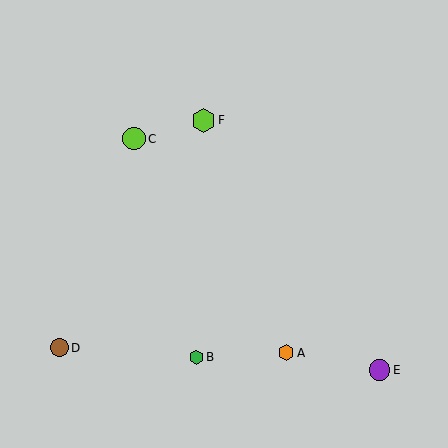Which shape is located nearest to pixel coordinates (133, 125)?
The lime circle (labeled C) at (134, 139) is nearest to that location.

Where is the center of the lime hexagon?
The center of the lime hexagon is at (204, 120).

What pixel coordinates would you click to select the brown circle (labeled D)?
Click at (59, 348) to select the brown circle D.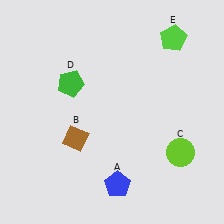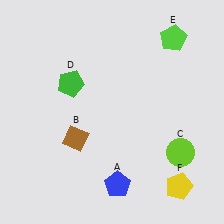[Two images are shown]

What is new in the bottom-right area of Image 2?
A yellow pentagon (F) was added in the bottom-right area of Image 2.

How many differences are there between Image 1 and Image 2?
There is 1 difference between the two images.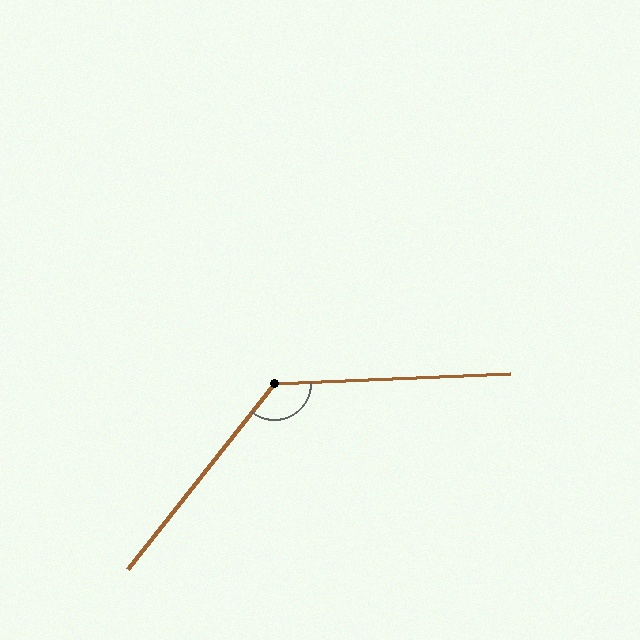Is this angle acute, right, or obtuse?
It is obtuse.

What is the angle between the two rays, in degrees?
Approximately 131 degrees.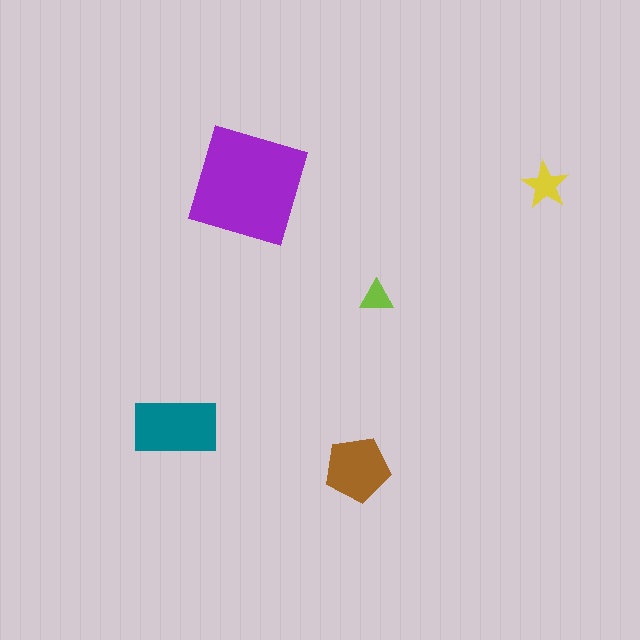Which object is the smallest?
The lime triangle.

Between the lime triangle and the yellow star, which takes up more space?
The yellow star.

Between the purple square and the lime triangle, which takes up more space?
The purple square.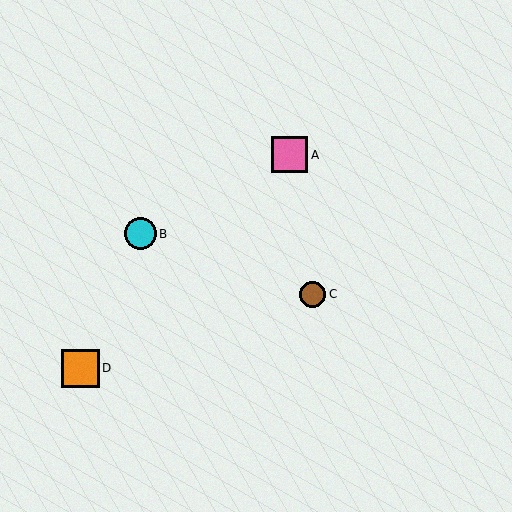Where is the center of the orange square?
The center of the orange square is at (80, 368).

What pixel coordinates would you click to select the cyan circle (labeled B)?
Click at (140, 234) to select the cyan circle B.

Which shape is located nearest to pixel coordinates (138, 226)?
The cyan circle (labeled B) at (140, 234) is nearest to that location.